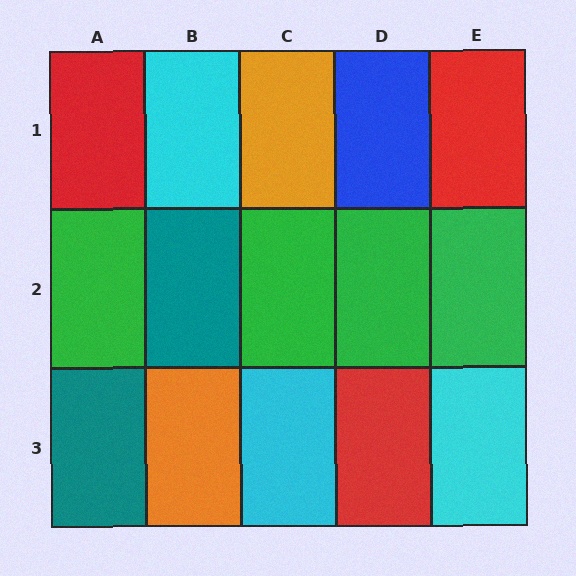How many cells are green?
4 cells are green.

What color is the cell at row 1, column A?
Red.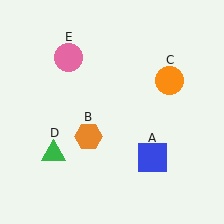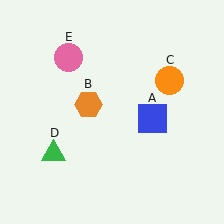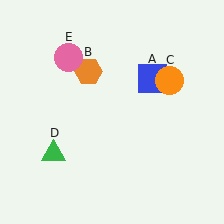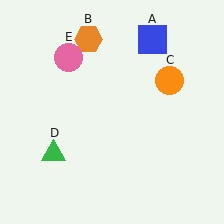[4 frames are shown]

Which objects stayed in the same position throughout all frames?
Orange circle (object C) and green triangle (object D) and pink circle (object E) remained stationary.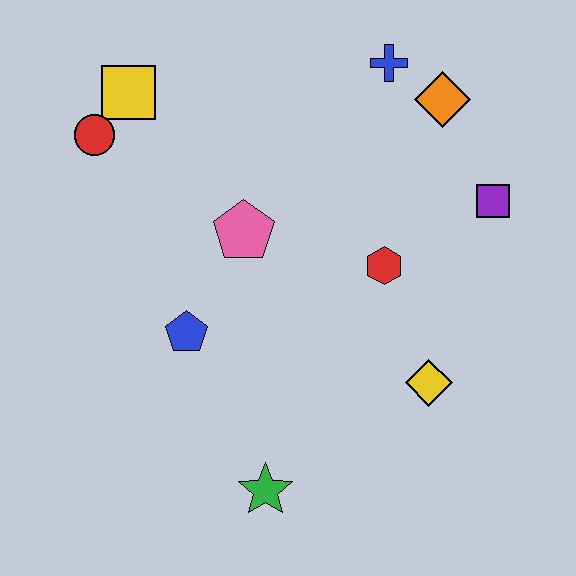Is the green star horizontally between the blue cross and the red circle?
Yes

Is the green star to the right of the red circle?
Yes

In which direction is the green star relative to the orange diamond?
The green star is below the orange diamond.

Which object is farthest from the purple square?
The red circle is farthest from the purple square.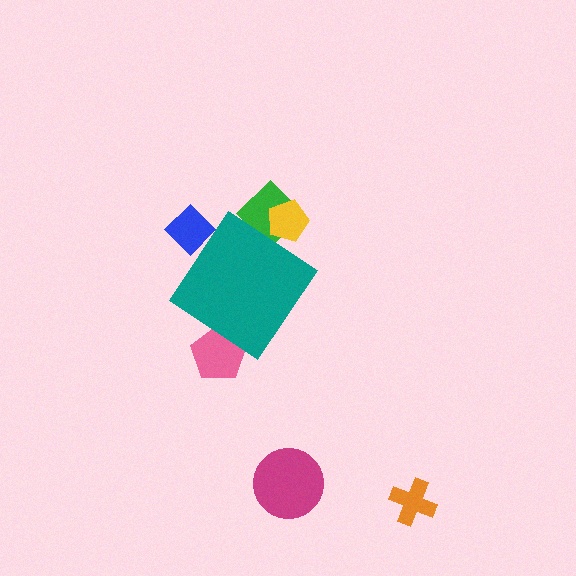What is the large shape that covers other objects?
A teal diamond.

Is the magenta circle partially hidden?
No, the magenta circle is fully visible.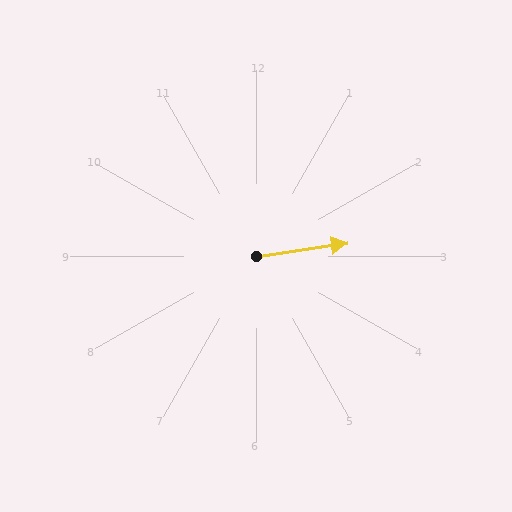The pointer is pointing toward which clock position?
Roughly 3 o'clock.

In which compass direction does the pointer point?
East.